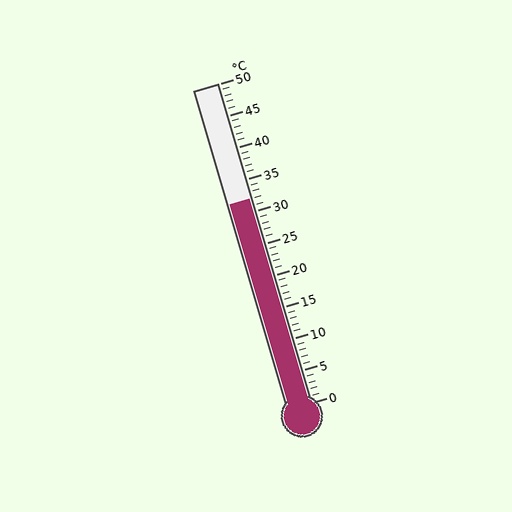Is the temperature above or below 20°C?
The temperature is above 20°C.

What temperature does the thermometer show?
The thermometer shows approximately 32°C.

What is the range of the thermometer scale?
The thermometer scale ranges from 0°C to 50°C.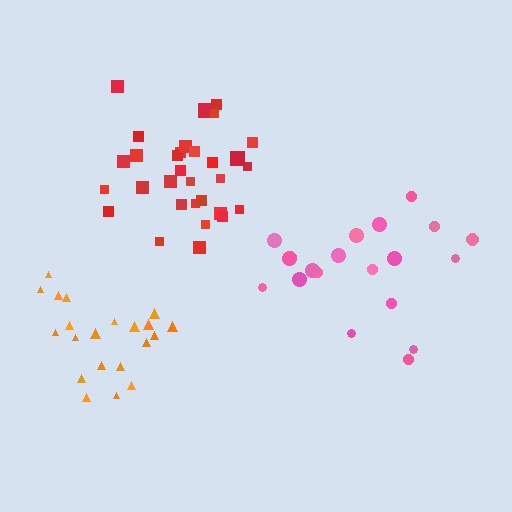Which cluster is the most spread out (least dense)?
Pink.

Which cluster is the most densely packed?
Red.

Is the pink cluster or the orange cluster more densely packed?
Orange.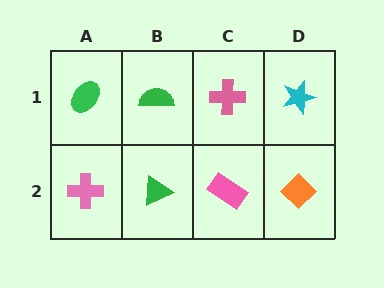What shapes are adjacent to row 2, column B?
A green semicircle (row 1, column B), a pink cross (row 2, column A), a pink rectangle (row 2, column C).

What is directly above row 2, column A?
A green ellipse.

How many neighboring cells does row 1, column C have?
3.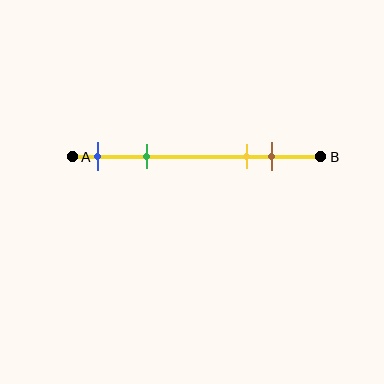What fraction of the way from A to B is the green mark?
The green mark is approximately 30% (0.3) of the way from A to B.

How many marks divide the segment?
There are 4 marks dividing the segment.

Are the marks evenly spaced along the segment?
No, the marks are not evenly spaced.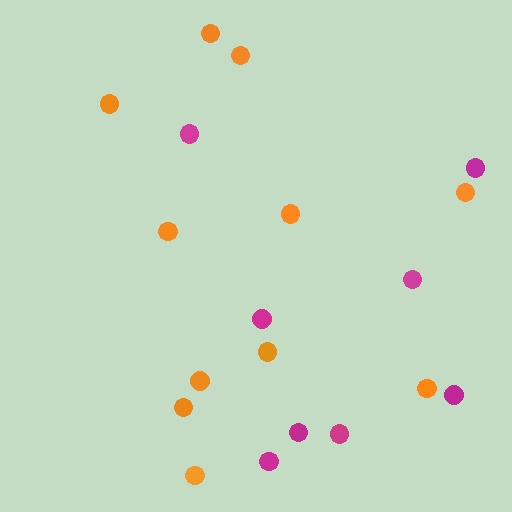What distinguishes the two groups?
There are 2 groups: one group of magenta circles (8) and one group of orange circles (11).